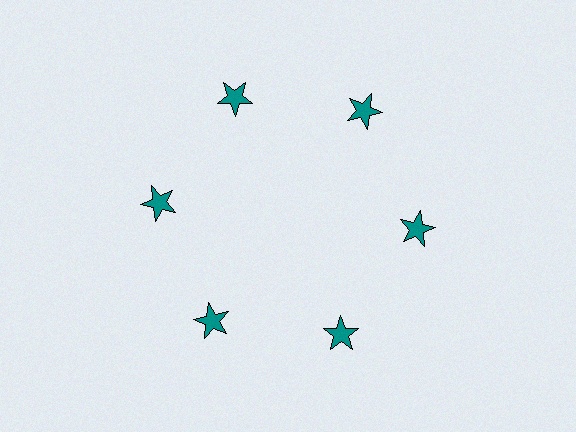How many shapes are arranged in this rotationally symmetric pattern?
There are 6 shapes, arranged in 6 groups of 1.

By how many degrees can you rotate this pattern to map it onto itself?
The pattern maps onto itself every 60 degrees of rotation.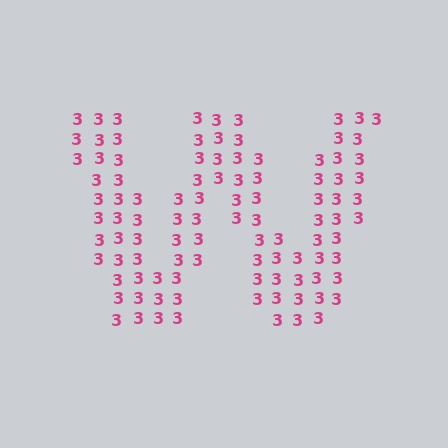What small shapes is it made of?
It is made of small digit 3's.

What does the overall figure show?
The overall figure shows the letter W.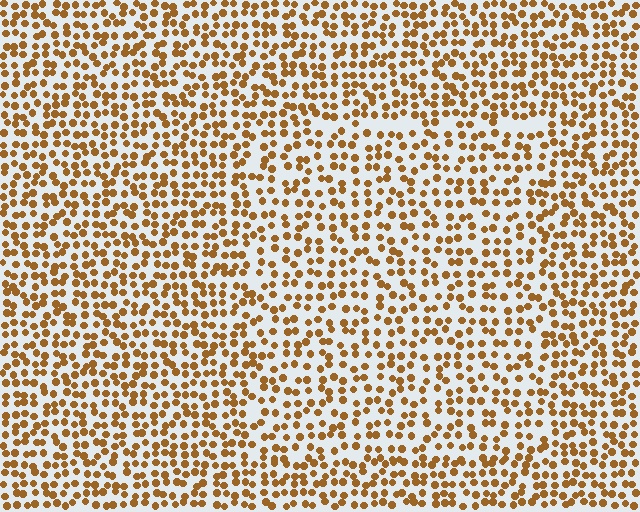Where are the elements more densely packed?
The elements are more densely packed outside the rectangle boundary.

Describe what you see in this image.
The image contains small brown elements arranged at two different densities. A rectangle-shaped region is visible where the elements are less densely packed than the surrounding area.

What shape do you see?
I see a rectangle.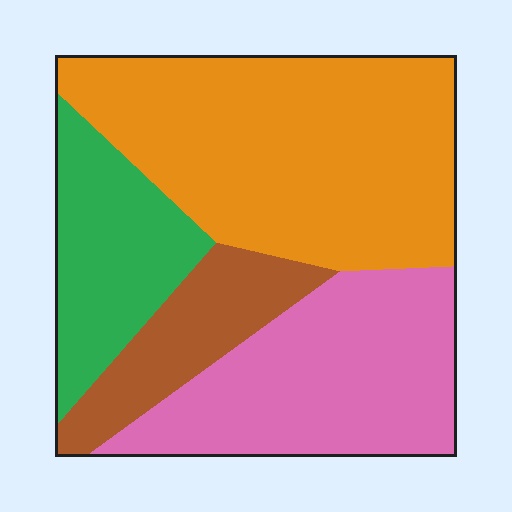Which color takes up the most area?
Orange, at roughly 40%.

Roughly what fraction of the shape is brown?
Brown covers roughly 15% of the shape.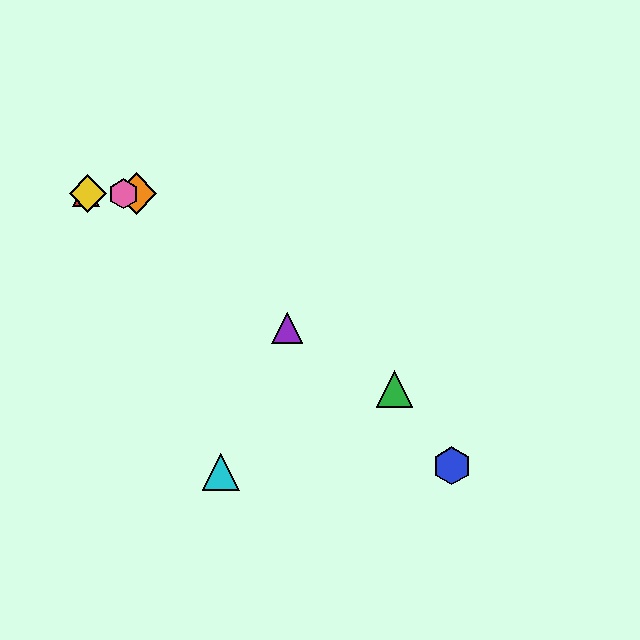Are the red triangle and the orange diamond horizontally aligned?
Yes, both are at y≈194.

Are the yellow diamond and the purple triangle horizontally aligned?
No, the yellow diamond is at y≈194 and the purple triangle is at y≈328.